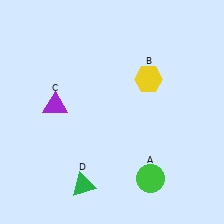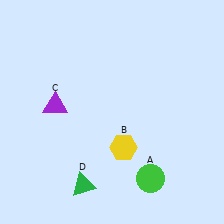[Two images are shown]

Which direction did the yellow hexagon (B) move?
The yellow hexagon (B) moved down.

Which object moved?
The yellow hexagon (B) moved down.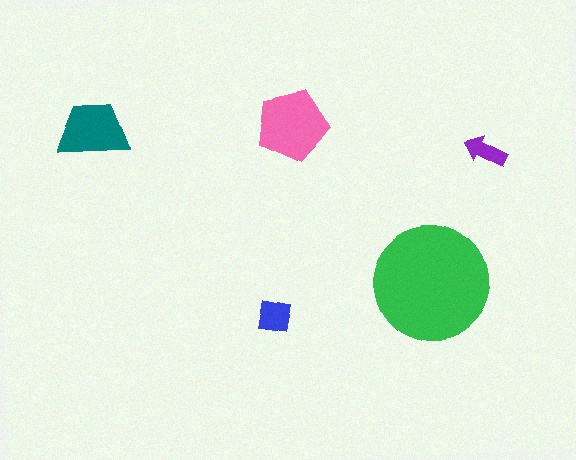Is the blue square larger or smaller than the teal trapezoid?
Smaller.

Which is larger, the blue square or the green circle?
The green circle.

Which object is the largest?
The green circle.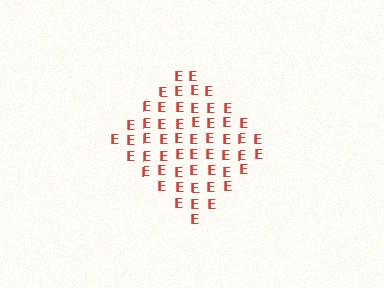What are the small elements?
The small elements are letter E's.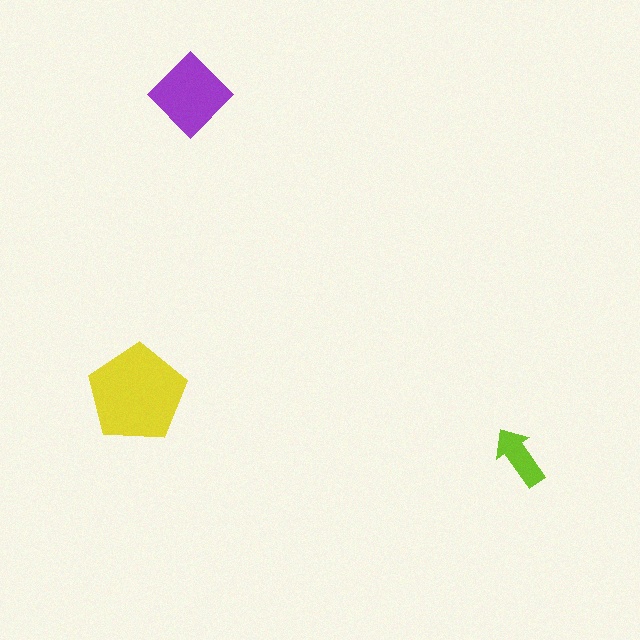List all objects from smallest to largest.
The lime arrow, the purple diamond, the yellow pentagon.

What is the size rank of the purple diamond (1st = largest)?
2nd.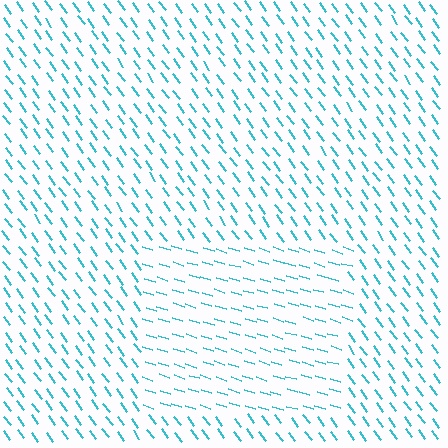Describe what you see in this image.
The image is filled with small cyan line segments. A rectangle region in the image has lines oriented differently from the surrounding lines, creating a visible texture boundary.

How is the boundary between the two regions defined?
The boundary is defined purely by a change in line orientation (approximately 37 degrees difference). All lines are the same color and thickness.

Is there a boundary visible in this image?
Yes, there is a texture boundary formed by a change in line orientation.